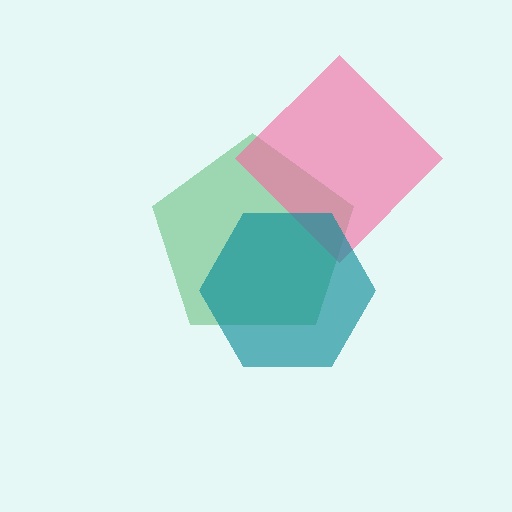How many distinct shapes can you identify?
There are 3 distinct shapes: a green pentagon, a pink diamond, a teal hexagon.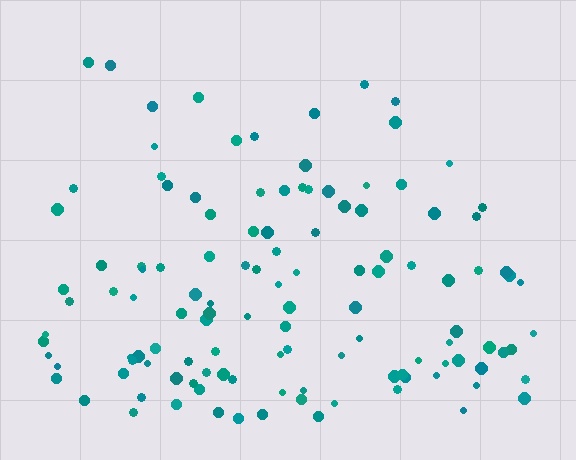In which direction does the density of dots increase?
From top to bottom, with the bottom side densest.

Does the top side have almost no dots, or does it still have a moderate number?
Still a moderate number, just noticeably fewer than the bottom.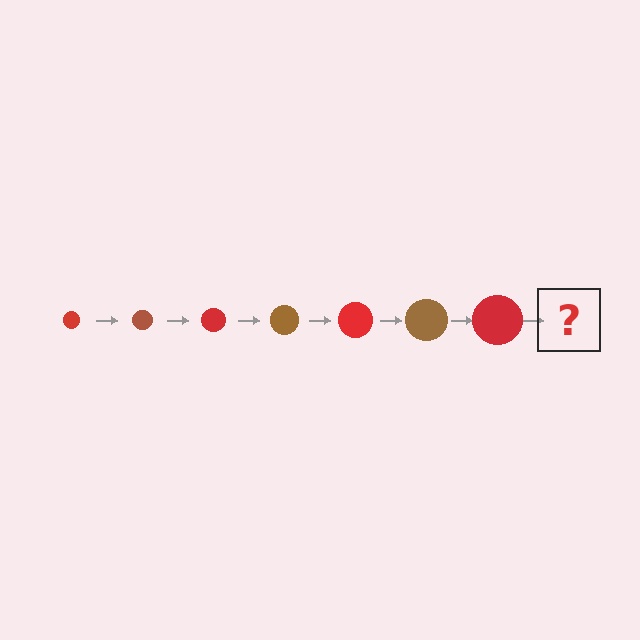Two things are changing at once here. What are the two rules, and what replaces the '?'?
The two rules are that the circle grows larger each step and the color cycles through red and brown. The '?' should be a brown circle, larger than the previous one.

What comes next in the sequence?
The next element should be a brown circle, larger than the previous one.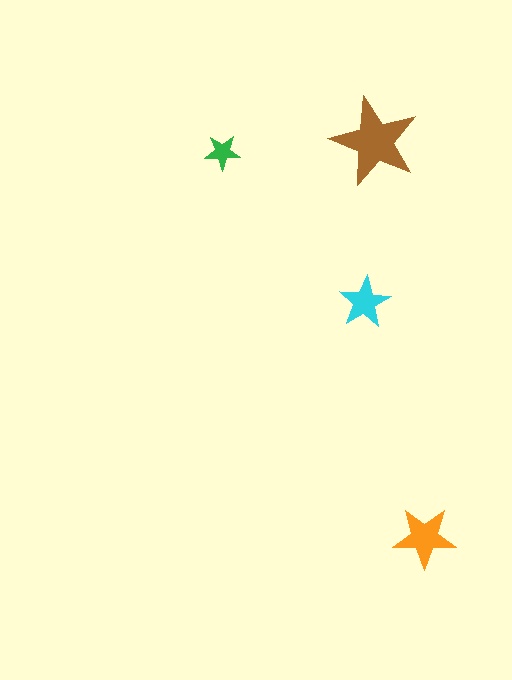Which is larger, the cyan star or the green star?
The cyan one.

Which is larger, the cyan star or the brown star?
The brown one.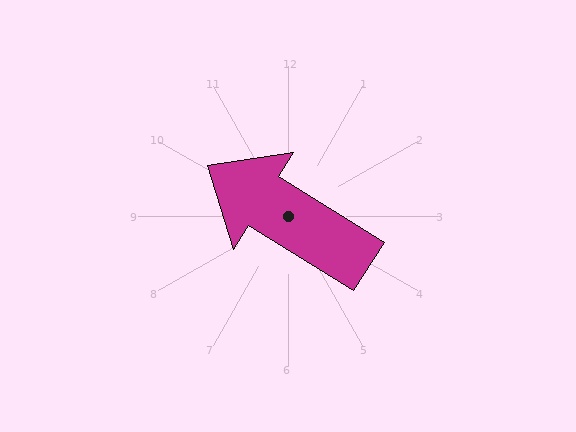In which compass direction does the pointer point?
Northwest.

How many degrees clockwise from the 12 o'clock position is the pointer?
Approximately 302 degrees.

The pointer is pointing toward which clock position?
Roughly 10 o'clock.